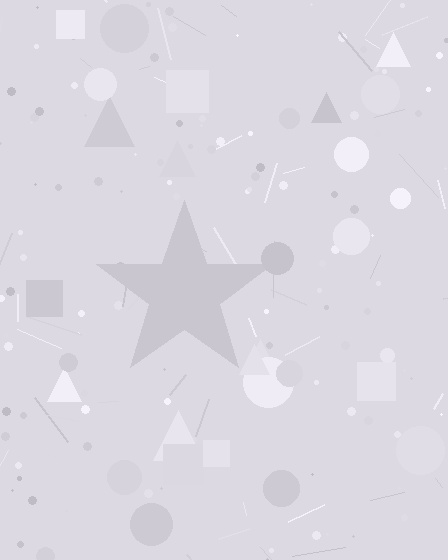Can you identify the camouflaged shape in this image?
The camouflaged shape is a star.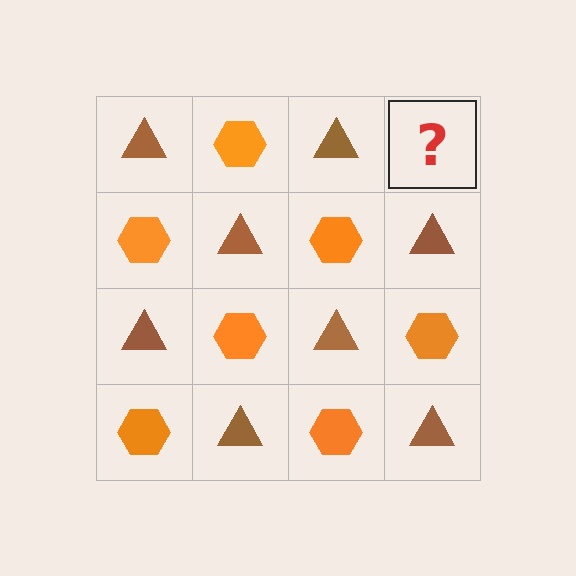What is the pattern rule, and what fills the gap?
The rule is that it alternates brown triangle and orange hexagon in a checkerboard pattern. The gap should be filled with an orange hexagon.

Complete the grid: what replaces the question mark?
The question mark should be replaced with an orange hexagon.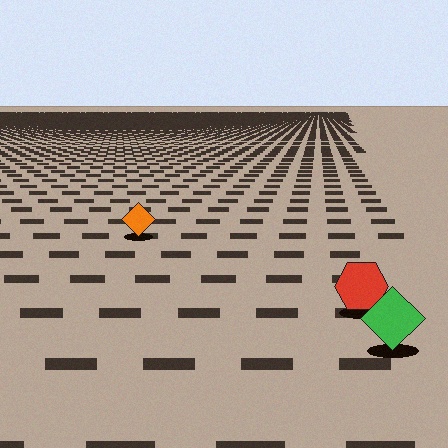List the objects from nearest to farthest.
From nearest to farthest: the green diamond, the red hexagon, the orange diamond.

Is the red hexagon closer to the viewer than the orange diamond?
Yes. The red hexagon is closer — you can tell from the texture gradient: the ground texture is coarser near it.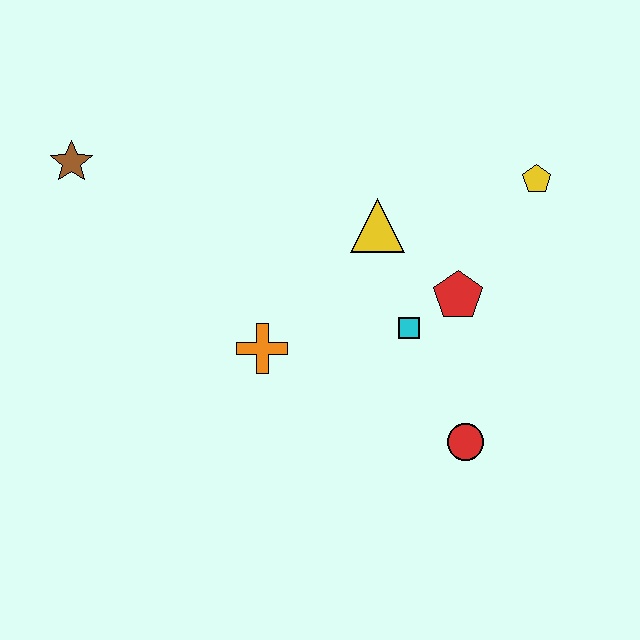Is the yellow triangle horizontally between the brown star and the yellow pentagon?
Yes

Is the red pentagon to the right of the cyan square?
Yes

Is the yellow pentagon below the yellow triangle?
No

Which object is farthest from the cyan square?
The brown star is farthest from the cyan square.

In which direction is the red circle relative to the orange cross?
The red circle is to the right of the orange cross.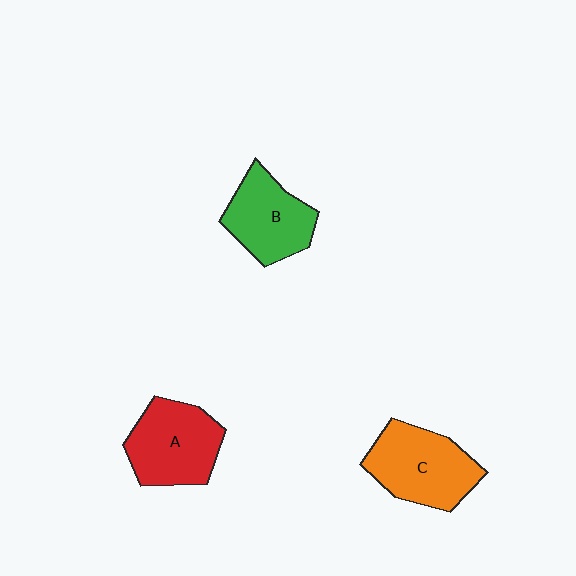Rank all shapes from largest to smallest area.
From largest to smallest: C (orange), A (red), B (green).